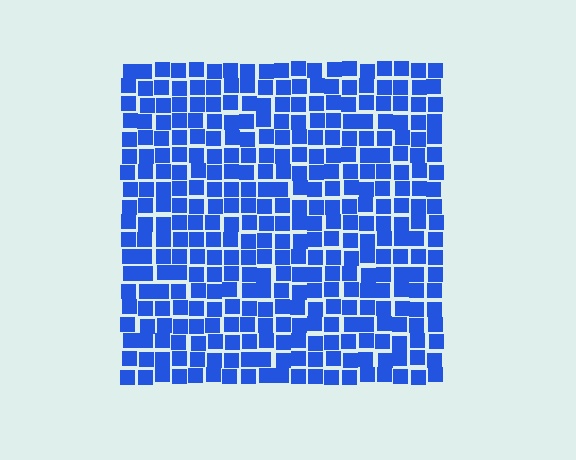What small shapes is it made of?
It is made of small squares.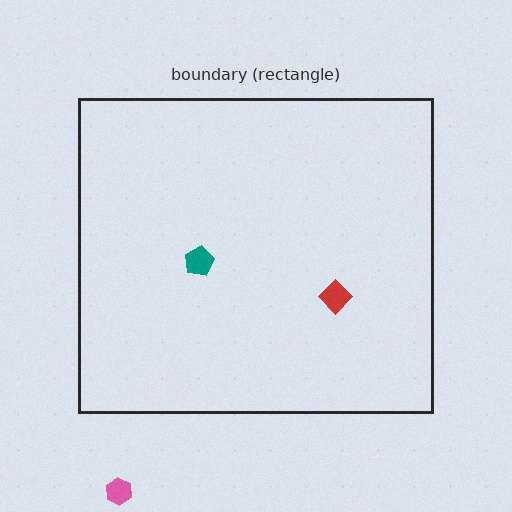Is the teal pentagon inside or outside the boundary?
Inside.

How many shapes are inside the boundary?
2 inside, 1 outside.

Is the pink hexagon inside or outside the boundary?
Outside.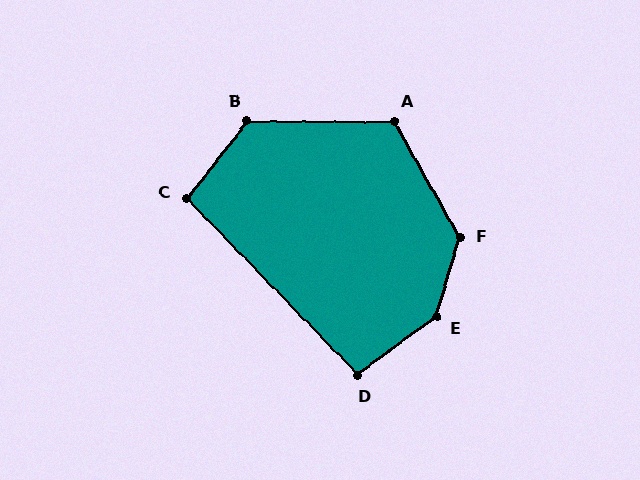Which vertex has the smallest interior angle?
C, at approximately 98 degrees.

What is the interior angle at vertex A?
Approximately 120 degrees (obtuse).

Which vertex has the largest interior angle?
E, at approximately 142 degrees.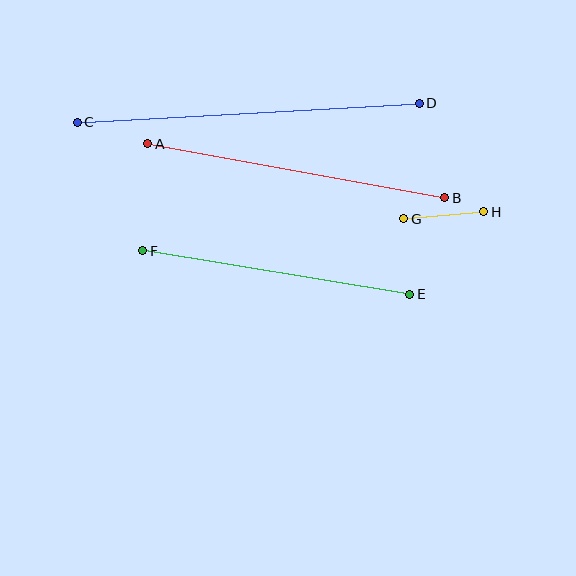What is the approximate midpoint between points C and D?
The midpoint is at approximately (248, 113) pixels.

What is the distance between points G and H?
The distance is approximately 80 pixels.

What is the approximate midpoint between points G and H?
The midpoint is at approximately (444, 215) pixels.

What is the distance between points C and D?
The distance is approximately 342 pixels.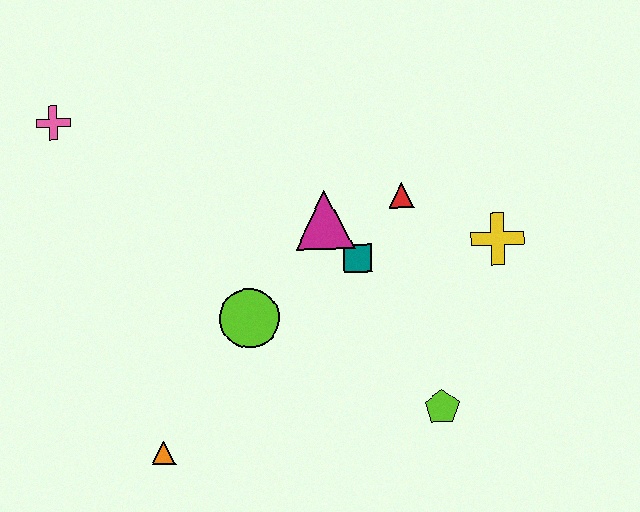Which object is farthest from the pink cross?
The lime pentagon is farthest from the pink cross.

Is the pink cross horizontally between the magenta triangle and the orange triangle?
No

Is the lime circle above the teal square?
No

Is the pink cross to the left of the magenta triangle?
Yes